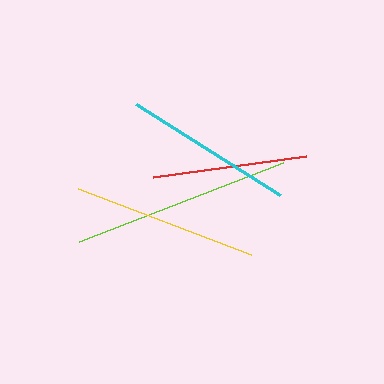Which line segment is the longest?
The lime line is the longest at approximately 218 pixels.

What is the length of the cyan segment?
The cyan segment is approximately 171 pixels long.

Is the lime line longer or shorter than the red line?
The lime line is longer than the red line.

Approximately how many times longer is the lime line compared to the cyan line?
The lime line is approximately 1.3 times the length of the cyan line.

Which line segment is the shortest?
The red line is the shortest at approximately 154 pixels.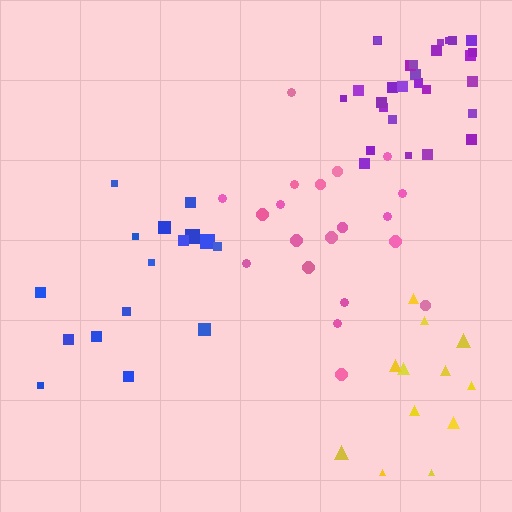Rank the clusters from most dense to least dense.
purple, pink, yellow, blue.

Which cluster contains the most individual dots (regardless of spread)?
Purple (30).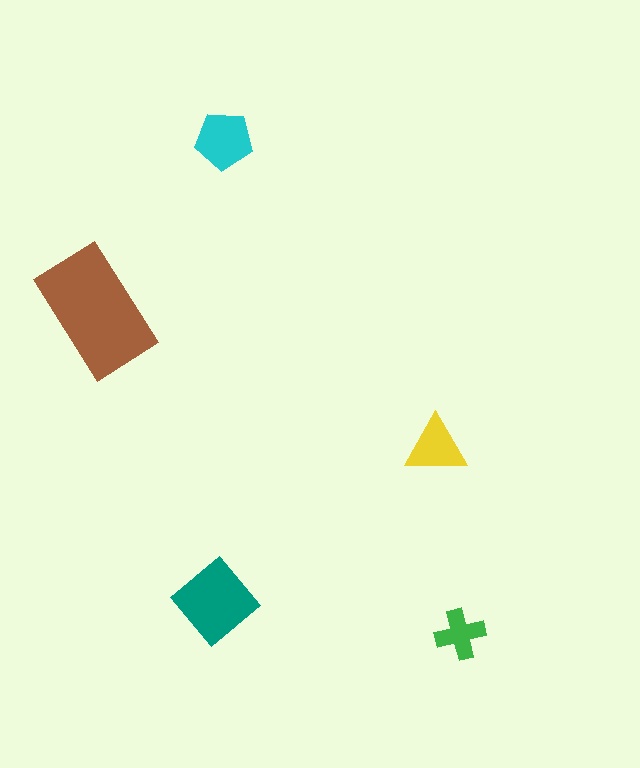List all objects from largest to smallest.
The brown rectangle, the teal diamond, the cyan pentagon, the yellow triangle, the green cross.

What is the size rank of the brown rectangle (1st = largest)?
1st.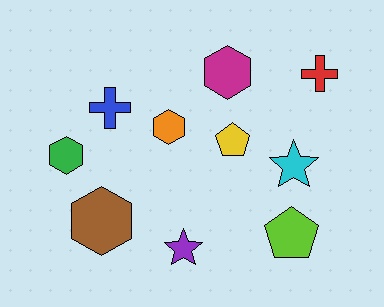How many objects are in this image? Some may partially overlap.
There are 10 objects.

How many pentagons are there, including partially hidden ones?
There are 2 pentagons.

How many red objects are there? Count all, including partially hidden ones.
There is 1 red object.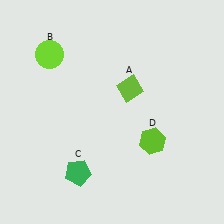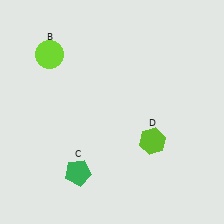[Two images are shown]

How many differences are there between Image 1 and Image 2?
There is 1 difference between the two images.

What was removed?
The lime diamond (A) was removed in Image 2.